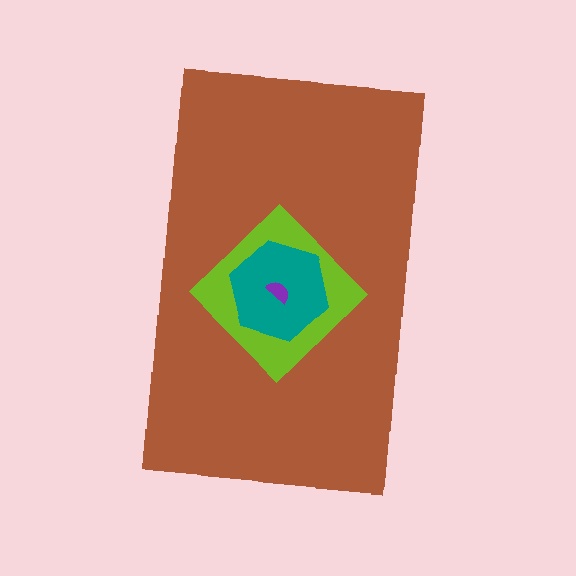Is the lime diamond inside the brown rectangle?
Yes.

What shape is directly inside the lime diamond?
The teal hexagon.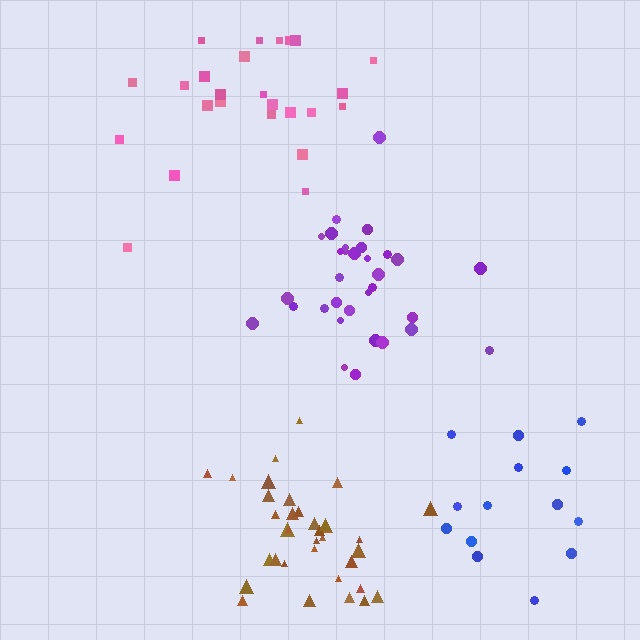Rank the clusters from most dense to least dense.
brown, purple, blue, pink.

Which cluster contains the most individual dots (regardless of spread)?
Brown (35).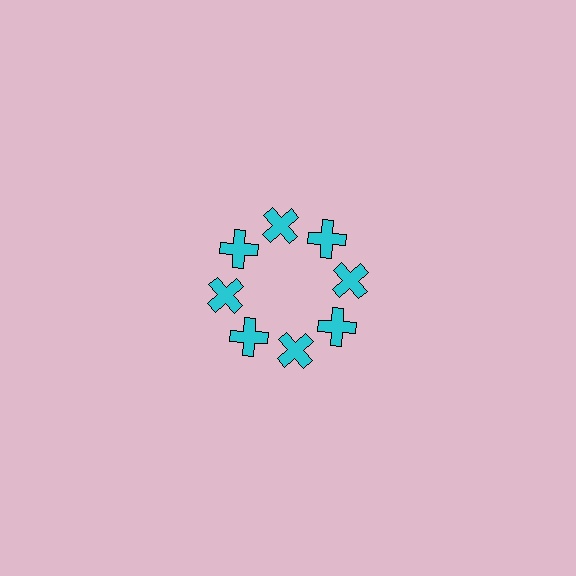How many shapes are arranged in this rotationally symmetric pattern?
There are 8 shapes, arranged in 8 groups of 1.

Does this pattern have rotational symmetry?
Yes, this pattern has 8-fold rotational symmetry. It looks the same after rotating 45 degrees around the center.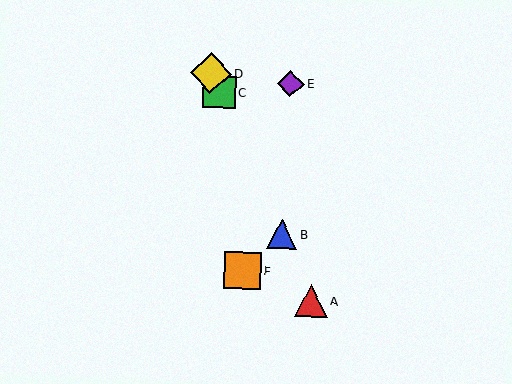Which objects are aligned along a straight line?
Objects A, B, C, D are aligned along a straight line.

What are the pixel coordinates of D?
Object D is at (211, 73).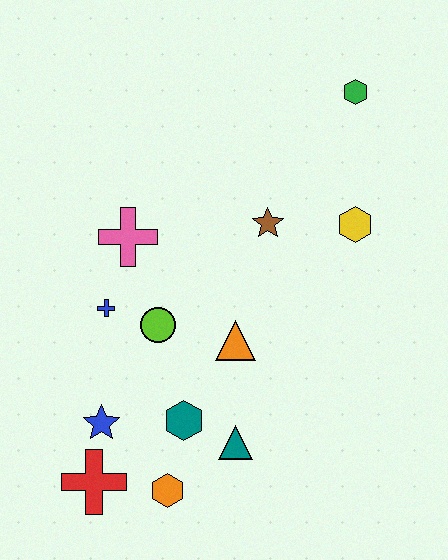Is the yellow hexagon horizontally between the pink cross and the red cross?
No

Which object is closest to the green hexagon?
The yellow hexagon is closest to the green hexagon.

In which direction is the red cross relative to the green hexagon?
The red cross is below the green hexagon.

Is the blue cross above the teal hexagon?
Yes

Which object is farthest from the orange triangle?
The green hexagon is farthest from the orange triangle.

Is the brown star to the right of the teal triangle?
Yes